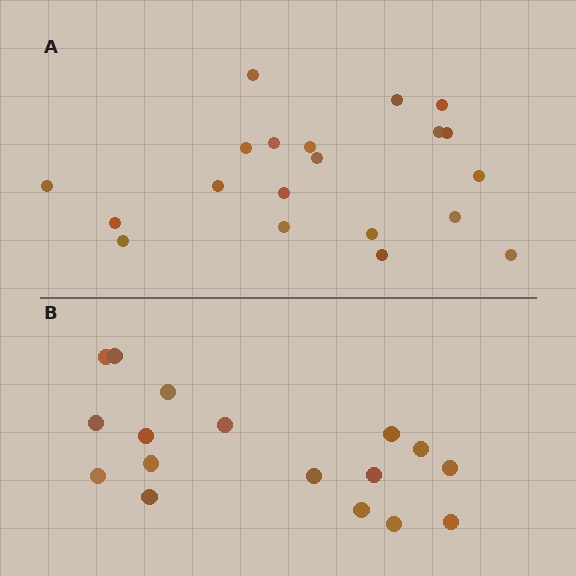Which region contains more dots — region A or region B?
Region A (the top region) has more dots.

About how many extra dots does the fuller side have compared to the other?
Region A has just a few more — roughly 2 or 3 more dots than region B.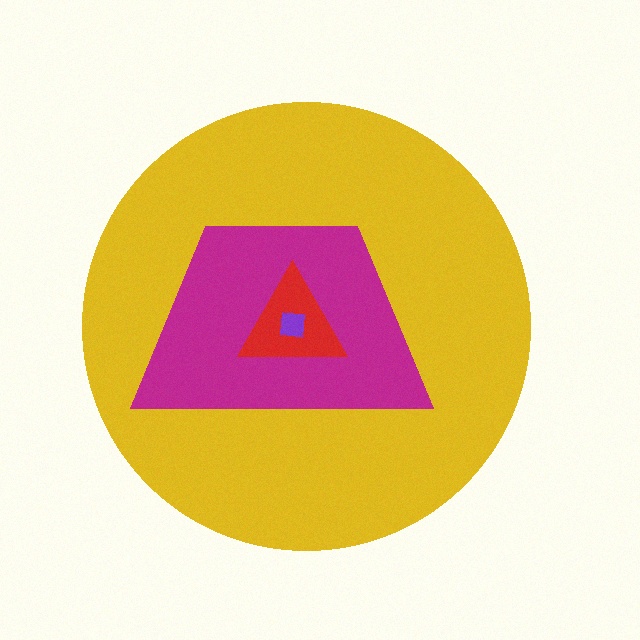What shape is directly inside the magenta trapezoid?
The red triangle.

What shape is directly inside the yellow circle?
The magenta trapezoid.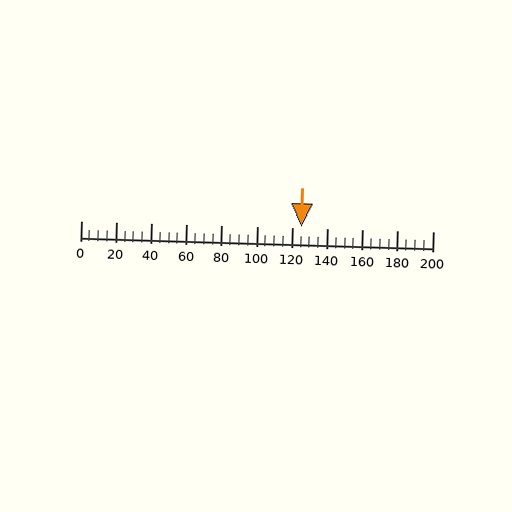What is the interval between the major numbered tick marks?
The major tick marks are spaced 20 units apart.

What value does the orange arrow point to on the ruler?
The orange arrow points to approximately 125.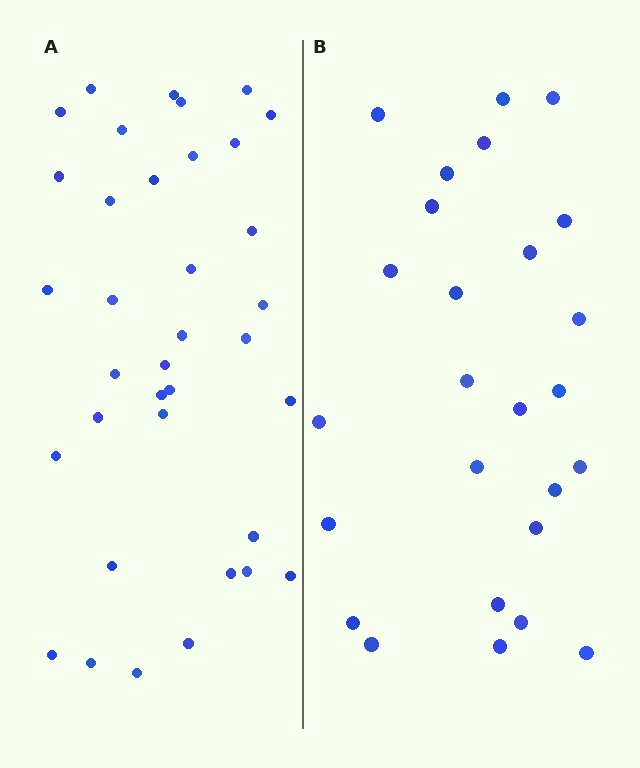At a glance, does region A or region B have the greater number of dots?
Region A (the left region) has more dots.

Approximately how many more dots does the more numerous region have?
Region A has roughly 10 or so more dots than region B.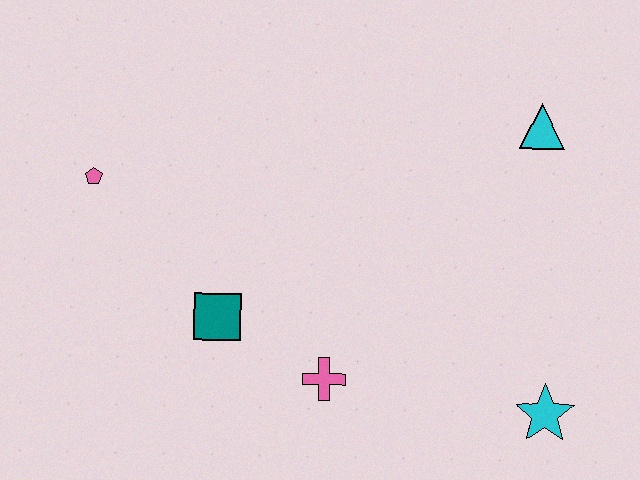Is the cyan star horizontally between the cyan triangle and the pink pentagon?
No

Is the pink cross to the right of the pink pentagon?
Yes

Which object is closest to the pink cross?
The teal square is closest to the pink cross.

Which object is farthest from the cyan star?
The pink pentagon is farthest from the cyan star.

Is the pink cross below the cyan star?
No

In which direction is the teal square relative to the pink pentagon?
The teal square is below the pink pentagon.